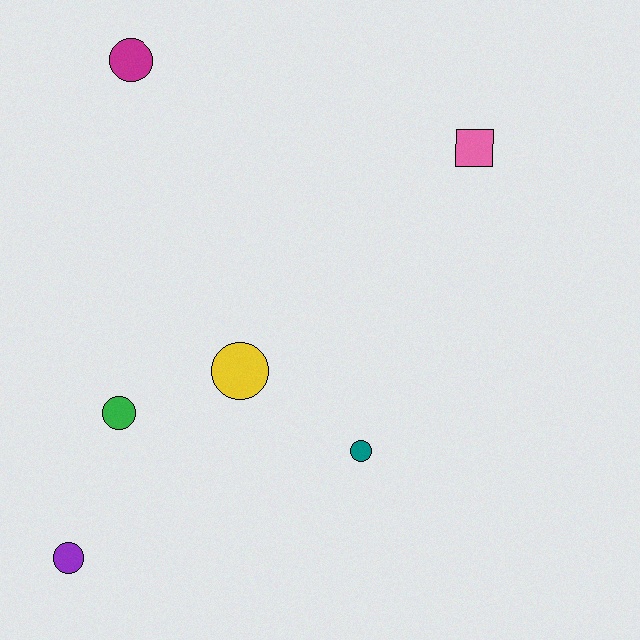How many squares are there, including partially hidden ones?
There is 1 square.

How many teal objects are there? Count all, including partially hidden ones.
There is 1 teal object.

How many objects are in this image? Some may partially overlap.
There are 6 objects.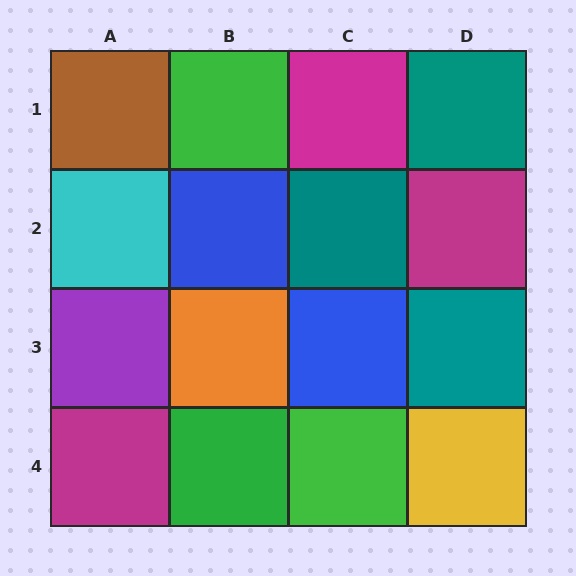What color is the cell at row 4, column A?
Magenta.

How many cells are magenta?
3 cells are magenta.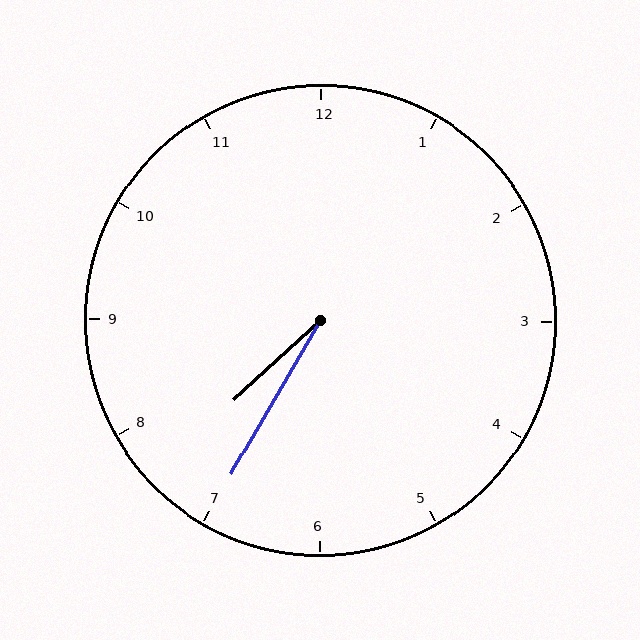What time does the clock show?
7:35.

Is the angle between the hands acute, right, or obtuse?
It is acute.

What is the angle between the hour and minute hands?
Approximately 18 degrees.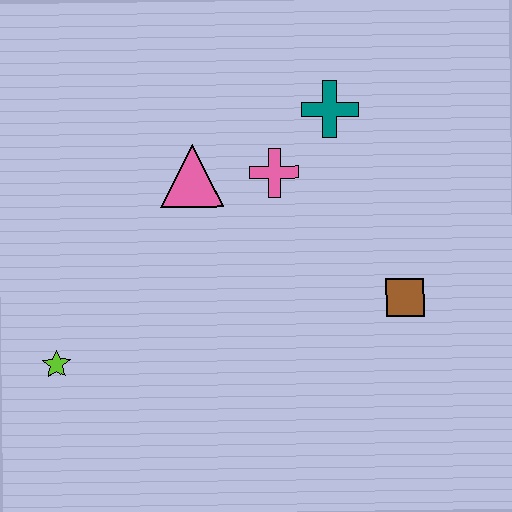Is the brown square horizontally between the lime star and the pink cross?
No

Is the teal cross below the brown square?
No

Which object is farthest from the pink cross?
The lime star is farthest from the pink cross.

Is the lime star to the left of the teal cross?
Yes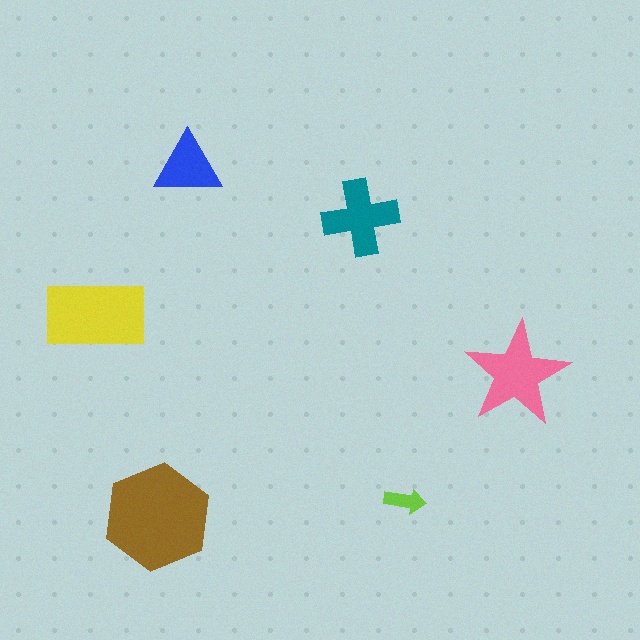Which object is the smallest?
The lime arrow.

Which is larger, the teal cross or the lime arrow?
The teal cross.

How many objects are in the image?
There are 6 objects in the image.